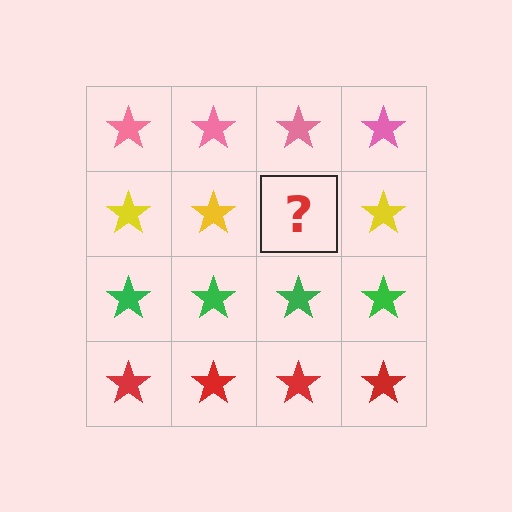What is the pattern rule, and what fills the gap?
The rule is that each row has a consistent color. The gap should be filled with a yellow star.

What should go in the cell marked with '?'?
The missing cell should contain a yellow star.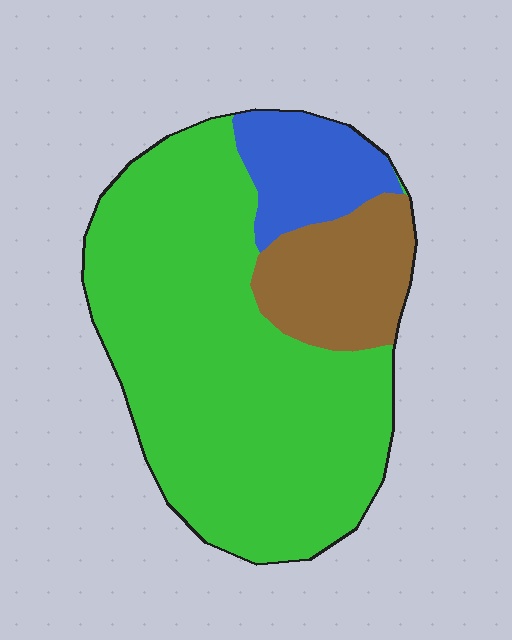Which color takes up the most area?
Green, at roughly 70%.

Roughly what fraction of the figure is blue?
Blue takes up less than a sixth of the figure.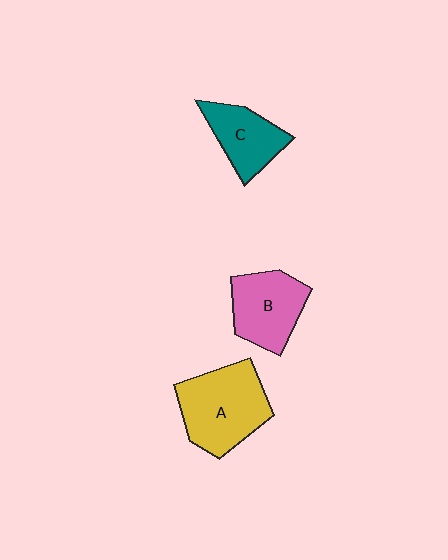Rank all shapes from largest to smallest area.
From largest to smallest: A (yellow), B (pink), C (teal).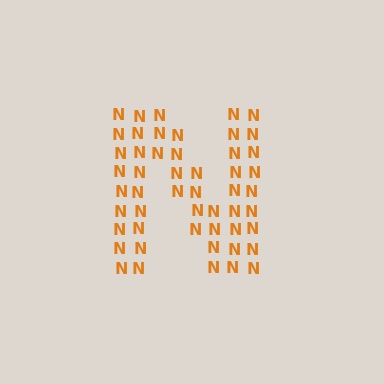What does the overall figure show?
The overall figure shows the letter N.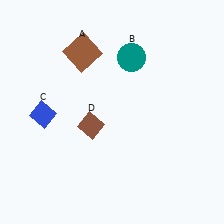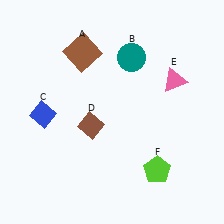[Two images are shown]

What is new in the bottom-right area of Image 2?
A lime pentagon (F) was added in the bottom-right area of Image 2.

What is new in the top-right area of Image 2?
A pink triangle (E) was added in the top-right area of Image 2.